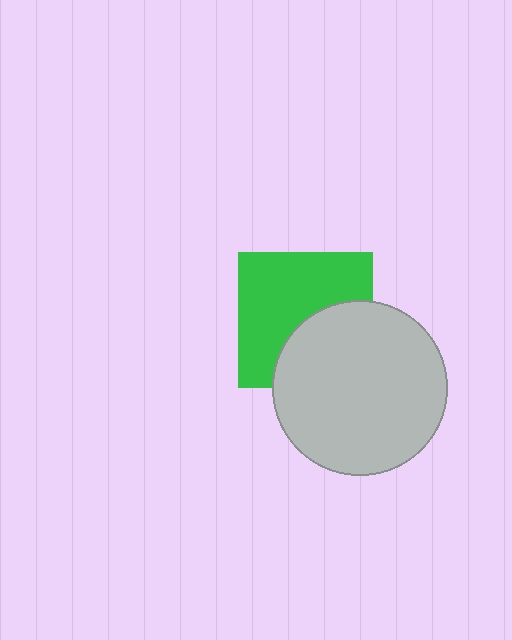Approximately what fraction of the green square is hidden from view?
Roughly 39% of the green square is hidden behind the light gray circle.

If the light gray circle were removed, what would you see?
You would see the complete green square.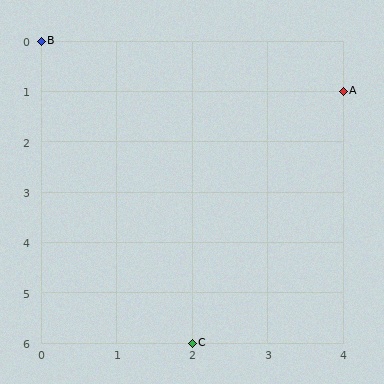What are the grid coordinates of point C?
Point C is at grid coordinates (2, 6).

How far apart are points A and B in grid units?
Points A and B are 4 columns and 1 row apart (about 4.1 grid units diagonally).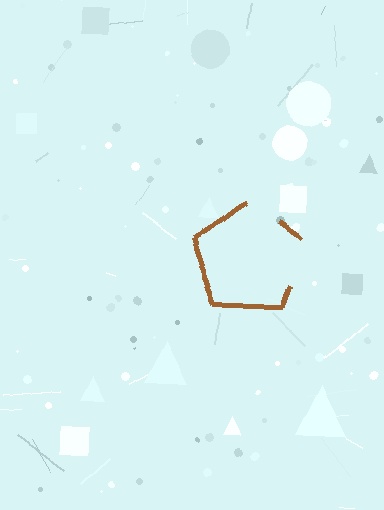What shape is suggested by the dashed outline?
The dashed outline suggests a pentagon.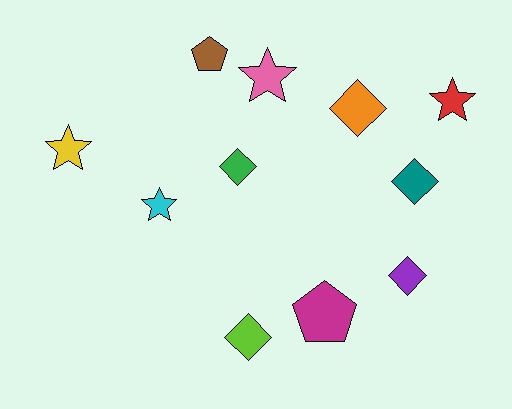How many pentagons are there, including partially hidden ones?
There are 2 pentagons.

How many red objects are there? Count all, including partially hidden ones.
There is 1 red object.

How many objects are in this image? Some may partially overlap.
There are 11 objects.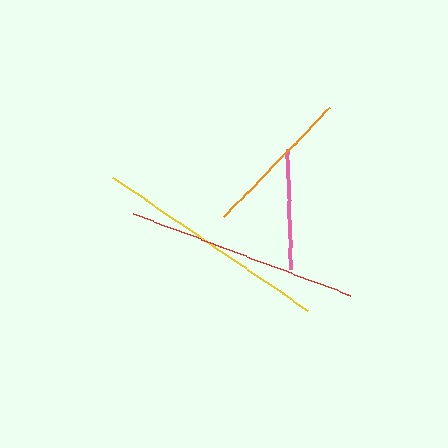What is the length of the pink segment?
The pink segment is approximately 120 pixels long.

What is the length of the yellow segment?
The yellow segment is approximately 236 pixels long.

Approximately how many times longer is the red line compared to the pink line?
The red line is approximately 1.9 times the length of the pink line.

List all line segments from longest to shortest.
From longest to shortest: yellow, red, orange, pink.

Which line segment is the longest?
The yellow line is the longest at approximately 236 pixels.